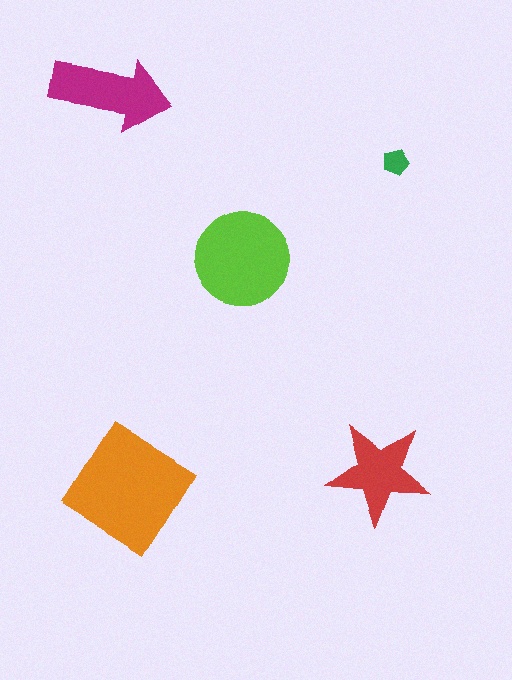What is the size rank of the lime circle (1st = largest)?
2nd.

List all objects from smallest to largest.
The green pentagon, the red star, the magenta arrow, the lime circle, the orange diamond.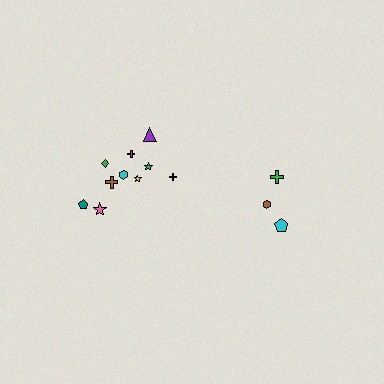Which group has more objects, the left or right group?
The left group.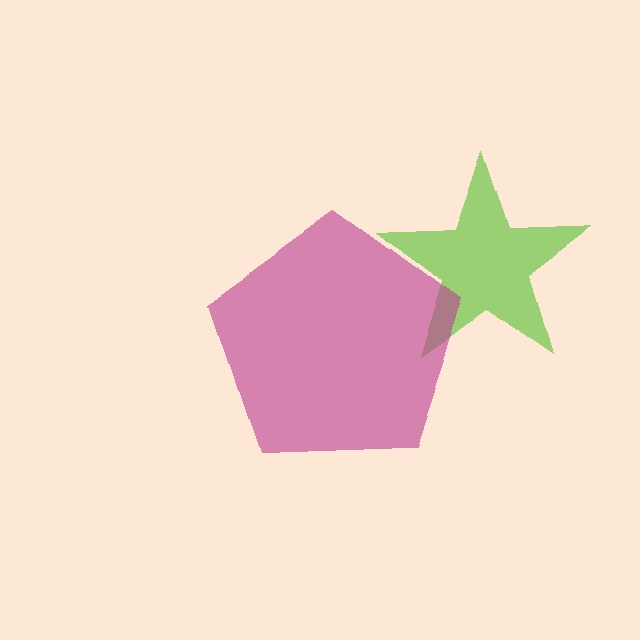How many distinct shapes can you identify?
There are 2 distinct shapes: a lime star, a magenta pentagon.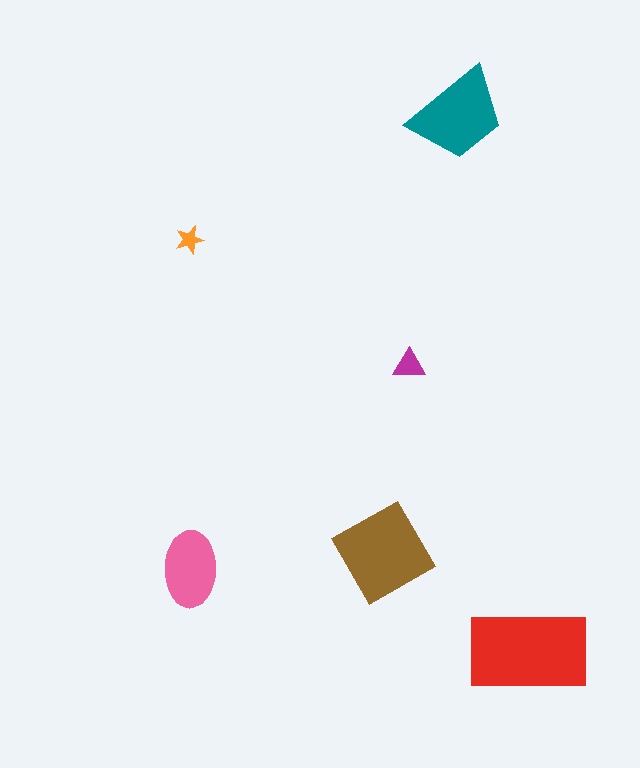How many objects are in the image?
There are 6 objects in the image.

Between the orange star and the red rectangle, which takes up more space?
The red rectangle.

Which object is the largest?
The red rectangle.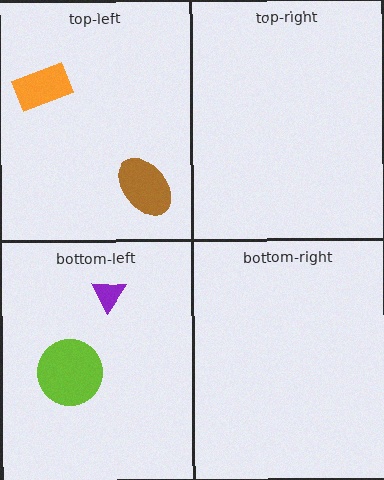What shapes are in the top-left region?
The brown ellipse, the orange rectangle.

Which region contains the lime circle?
The bottom-left region.